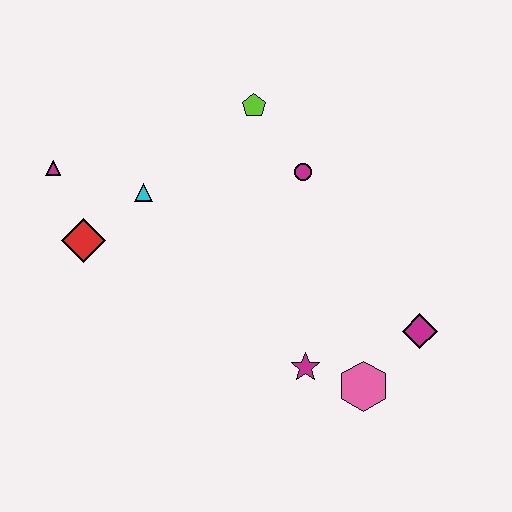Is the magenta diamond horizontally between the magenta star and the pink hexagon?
No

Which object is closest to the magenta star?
The pink hexagon is closest to the magenta star.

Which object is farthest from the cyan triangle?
The magenta diamond is farthest from the cyan triangle.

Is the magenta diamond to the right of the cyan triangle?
Yes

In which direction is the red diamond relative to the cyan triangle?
The red diamond is to the left of the cyan triangle.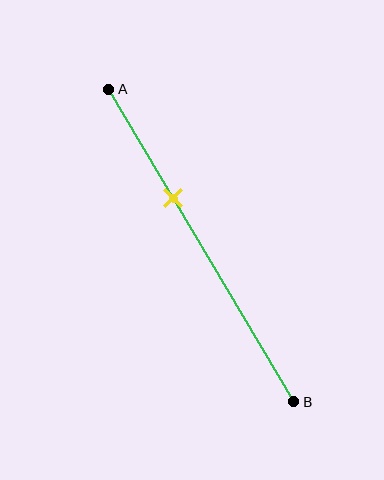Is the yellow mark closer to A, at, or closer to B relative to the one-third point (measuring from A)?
The yellow mark is approximately at the one-third point of segment AB.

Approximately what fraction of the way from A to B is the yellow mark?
The yellow mark is approximately 35% of the way from A to B.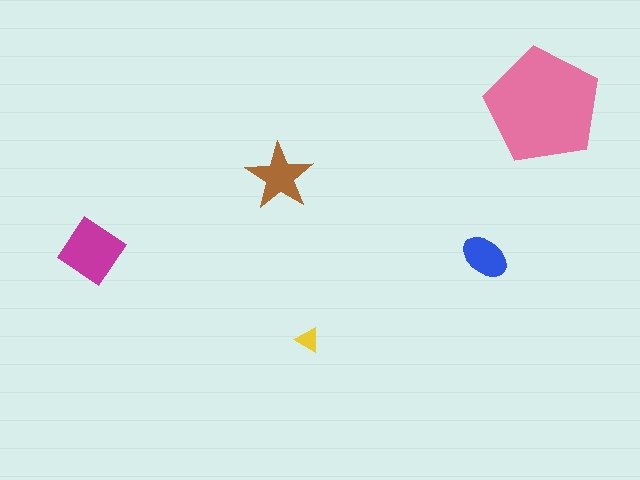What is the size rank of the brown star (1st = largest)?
3rd.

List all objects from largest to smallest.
The pink pentagon, the magenta diamond, the brown star, the blue ellipse, the yellow triangle.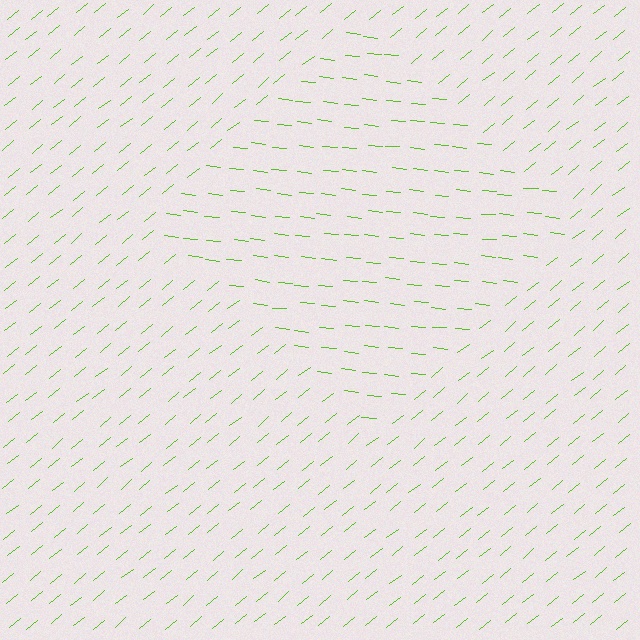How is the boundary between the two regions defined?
The boundary is defined purely by a change in line orientation (approximately 45 degrees difference). All lines are the same color and thickness.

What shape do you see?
I see a diamond.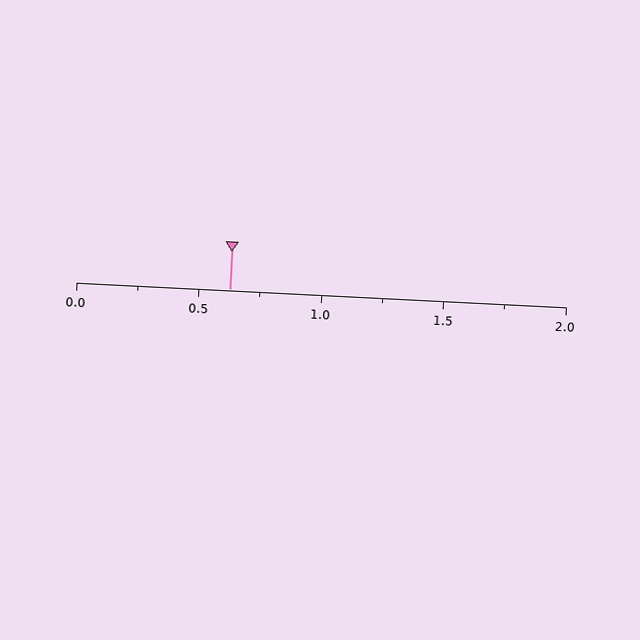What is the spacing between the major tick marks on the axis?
The major ticks are spaced 0.5 apart.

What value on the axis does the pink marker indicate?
The marker indicates approximately 0.62.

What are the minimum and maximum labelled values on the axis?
The axis runs from 0.0 to 2.0.